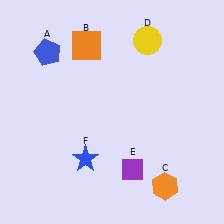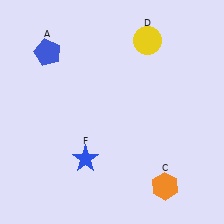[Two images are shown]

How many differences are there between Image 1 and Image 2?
There are 2 differences between the two images.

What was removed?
The orange square (B), the purple diamond (E) were removed in Image 2.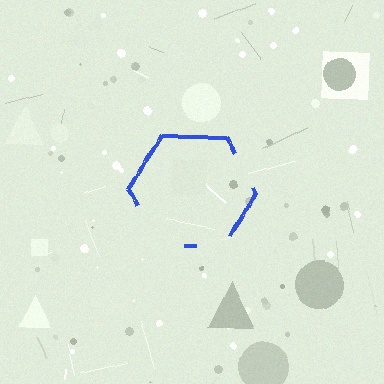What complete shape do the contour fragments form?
The contour fragments form a hexagon.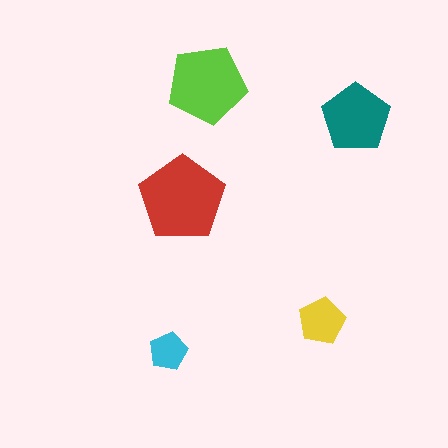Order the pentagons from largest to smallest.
the red one, the lime one, the teal one, the yellow one, the cyan one.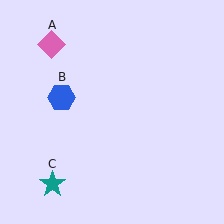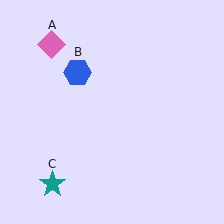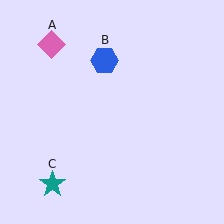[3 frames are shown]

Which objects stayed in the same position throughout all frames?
Pink diamond (object A) and teal star (object C) remained stationary.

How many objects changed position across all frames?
1 object changed position: blue hexagon (object B).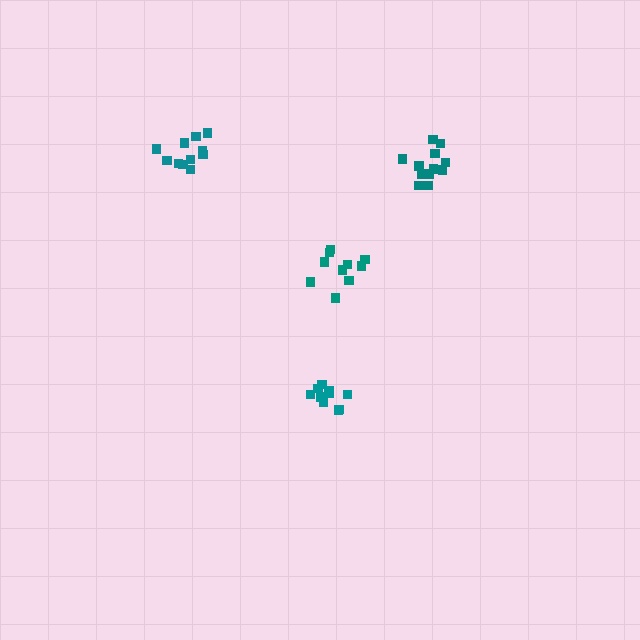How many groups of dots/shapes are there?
There are 4 groups.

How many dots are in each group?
Group 1: 13 dots, Group 2: 10 dots, Group 3: 11 dots, Group 4: 10 dots (44 total).